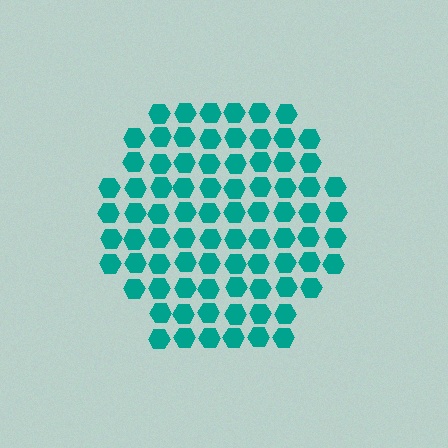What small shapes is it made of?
It is made of small hexagons.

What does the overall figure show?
The overall figure shows a hexagon.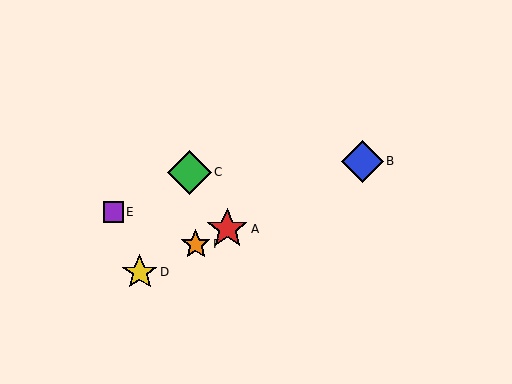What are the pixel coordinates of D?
Object D is at (140, 272).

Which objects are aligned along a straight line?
Objects A, B, D, F are aligned along a straight line.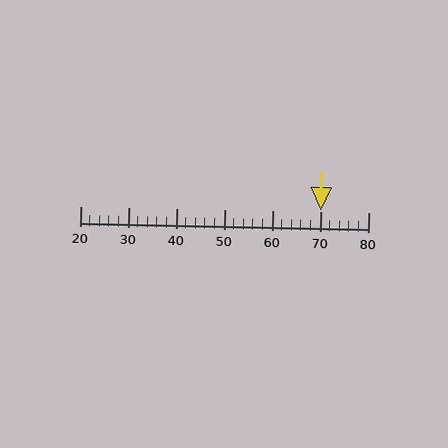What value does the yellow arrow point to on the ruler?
The yellow arrow points to approximately 70.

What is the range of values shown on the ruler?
The ruler shows values from 20 to 80.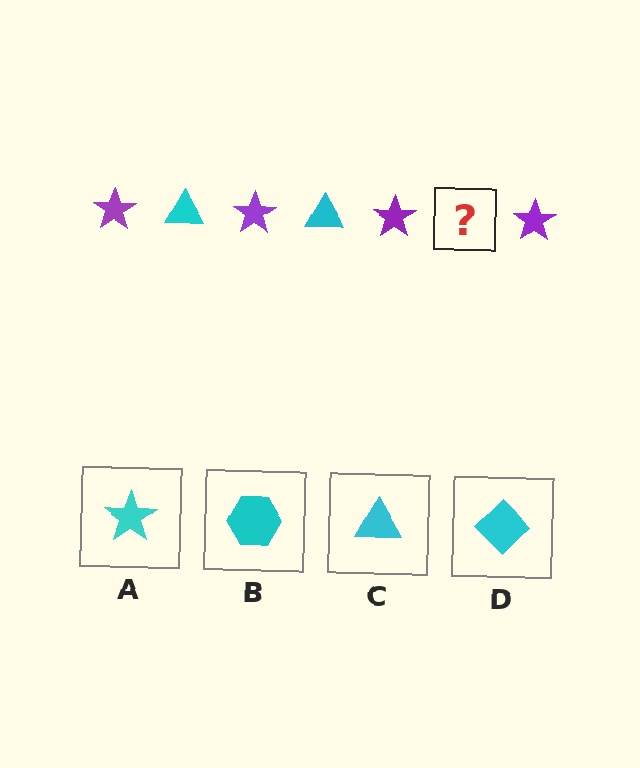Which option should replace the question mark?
Option C.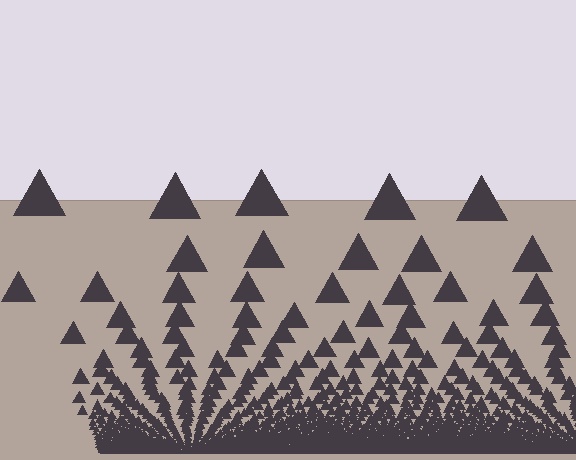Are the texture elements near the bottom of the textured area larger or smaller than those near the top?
Smaller. The gradient is inverted — elements near the bottom are smaller and denser.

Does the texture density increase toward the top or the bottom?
Density increases toward the bottom.